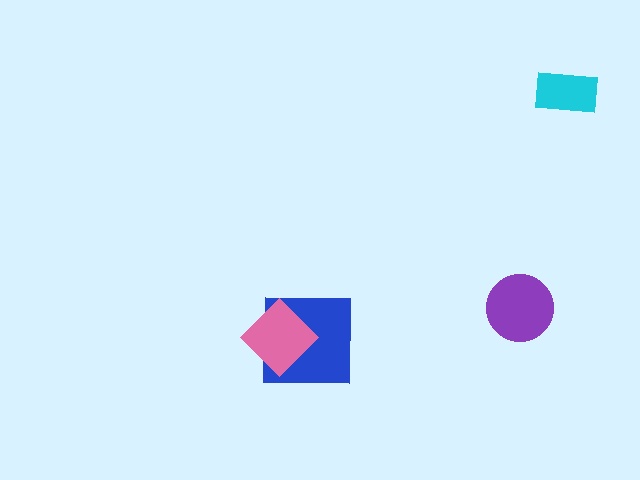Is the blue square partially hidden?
Yes, it is partially covered by another shape.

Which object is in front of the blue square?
The pink diamond is in front of the blue square.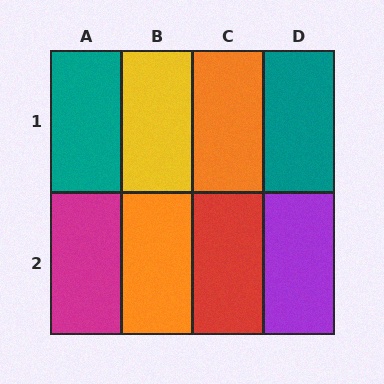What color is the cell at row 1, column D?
Teal.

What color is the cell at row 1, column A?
Teal.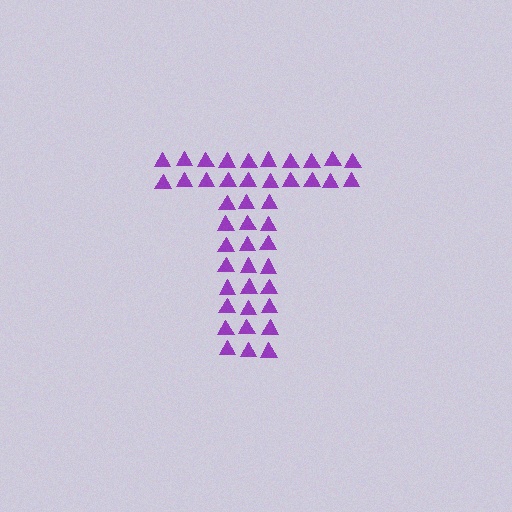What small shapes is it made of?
It is made of small triangles.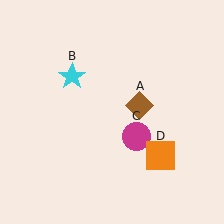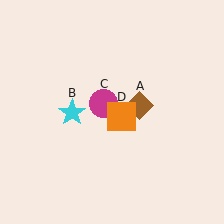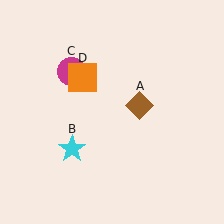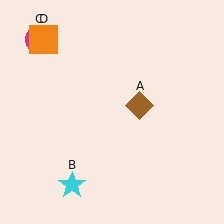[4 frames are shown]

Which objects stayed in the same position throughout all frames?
Brown diamond (object A) remained stationary.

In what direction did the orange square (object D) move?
The orange square (object D) moved up and to the left.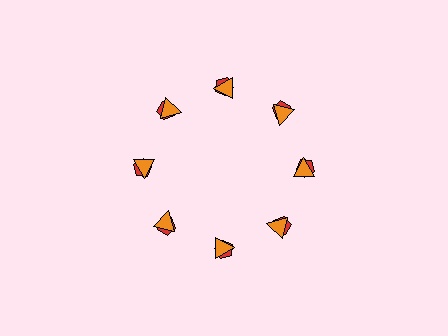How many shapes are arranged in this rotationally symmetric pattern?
There are 16 shapes, arranged in 8 groups of 2.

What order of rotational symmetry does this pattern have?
This pattern has 8-fold rotational symmetry.